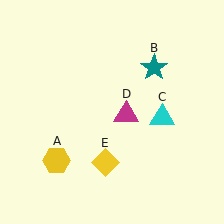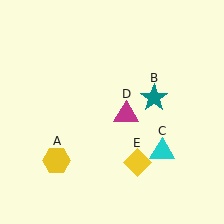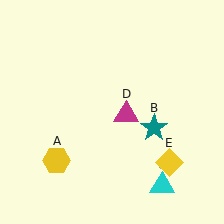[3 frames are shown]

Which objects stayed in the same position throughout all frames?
Yellow hexagon (object A) and magenta triangle (object D) remained stationary.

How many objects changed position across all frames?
3 objects changed position: teal star (object B), cyan triangle (object C), yellow diamond (object E).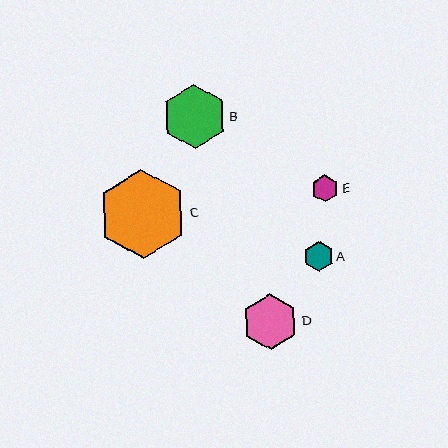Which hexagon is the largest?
Hexagon C is the largest with a size of approximately 88 pixels.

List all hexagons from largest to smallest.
From largest to smallest: C, B, D, A, E.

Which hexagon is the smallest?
Hexagon E is the smallest with a size of approximately 27 pixels.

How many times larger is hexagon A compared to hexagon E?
Hexagon A is approximately 1.1 times the size of hexagon E.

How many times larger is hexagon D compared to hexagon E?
Hexagon D is approximately 2.1 times the size of hexagon E.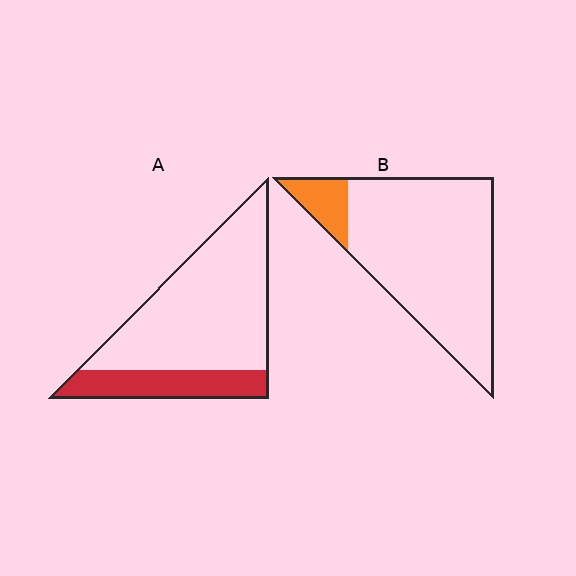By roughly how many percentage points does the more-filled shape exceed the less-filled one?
By roughly 15 percentage points (A over B).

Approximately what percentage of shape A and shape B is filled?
A is approximately 25% and B is approximately 10%.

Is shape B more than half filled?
No.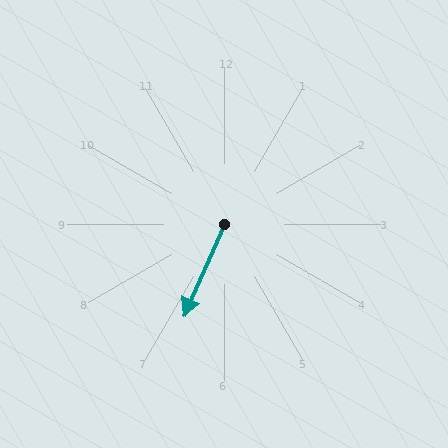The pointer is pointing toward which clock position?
Roughly 7 o'clock.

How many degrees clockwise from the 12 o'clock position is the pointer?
Approximately 204 degrees.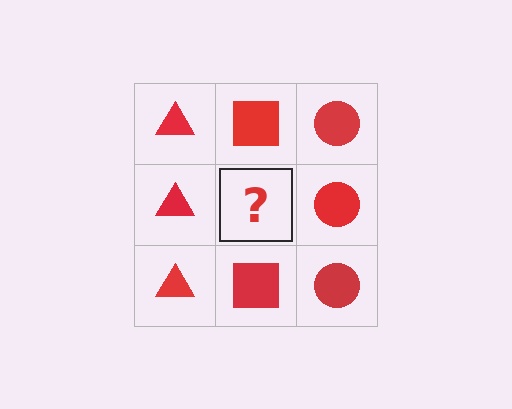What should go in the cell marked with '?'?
The missing cell should contain a red square.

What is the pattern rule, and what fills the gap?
The rule is that each column has a consistent shape. The gap should be filled with a red square.